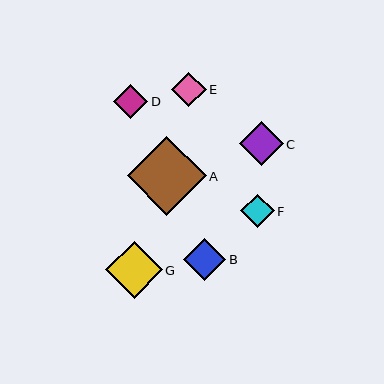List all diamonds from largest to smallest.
From largest to smallest: A, G, C, B, E, D, F.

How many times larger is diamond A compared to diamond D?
Diamond A is approximately 2.3 times the size of diamond D.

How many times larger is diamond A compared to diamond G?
Diamond A is approximately 1.4 times the size of diamond G.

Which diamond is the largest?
Diamond A is the largest with a size of approximately 79 pixels.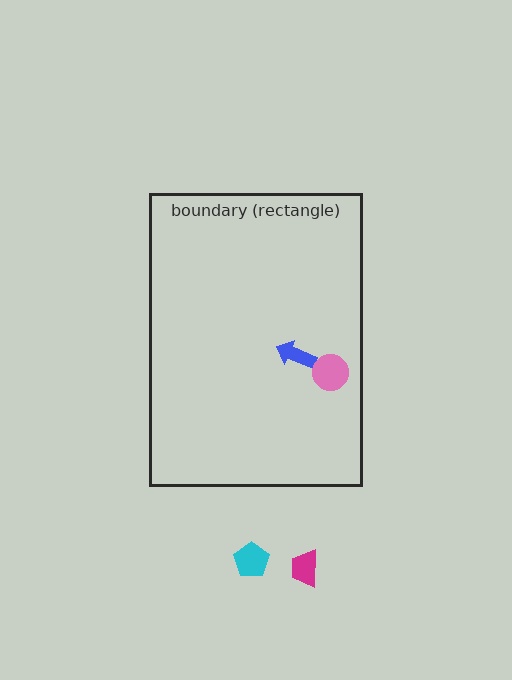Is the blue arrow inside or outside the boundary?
Inside.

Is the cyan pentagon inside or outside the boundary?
Outside.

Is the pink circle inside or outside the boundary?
Inside.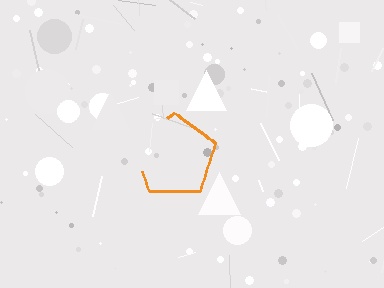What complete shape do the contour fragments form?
The contour fragments form a pentagon.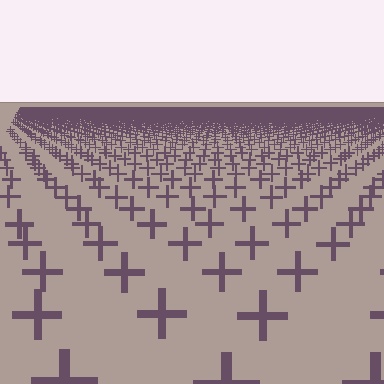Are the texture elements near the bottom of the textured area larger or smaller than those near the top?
Larger. Near the bottom, elements are closer to the viewer and appear at a bigger on-screen size.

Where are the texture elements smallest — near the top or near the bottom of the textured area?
Near the top.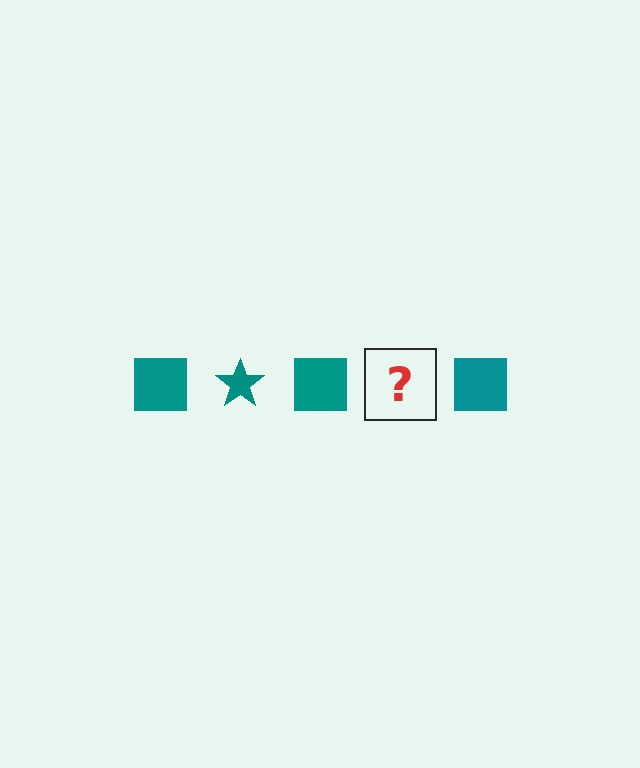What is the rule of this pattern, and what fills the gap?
The rule is that the pattern cycles through square, star shapes in teal. The gap should be filled with a teal star.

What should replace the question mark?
The question mark should be replaced with a teal star.